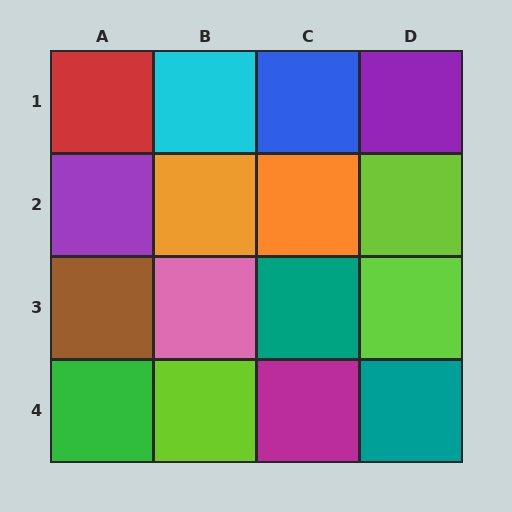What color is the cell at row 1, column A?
Red.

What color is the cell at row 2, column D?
Lime.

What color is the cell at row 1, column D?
Purple.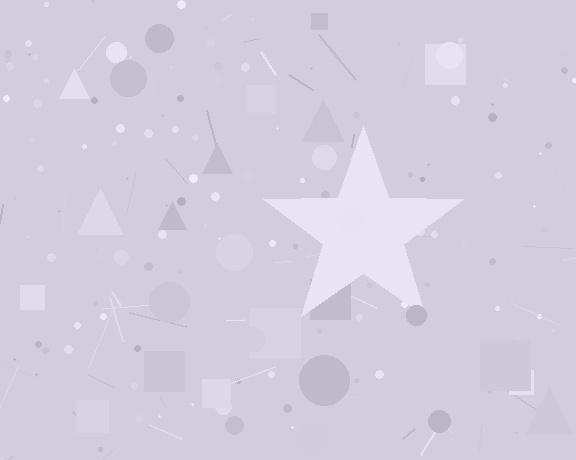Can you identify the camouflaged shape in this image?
The camouflaged shape is a star.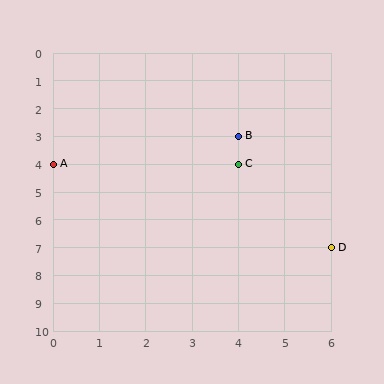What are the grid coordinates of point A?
Point A is at grid coordinates (0, 4).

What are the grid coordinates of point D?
Point D is at grid coordinates (6, 7).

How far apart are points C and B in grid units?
Points C and B are 1 row apart.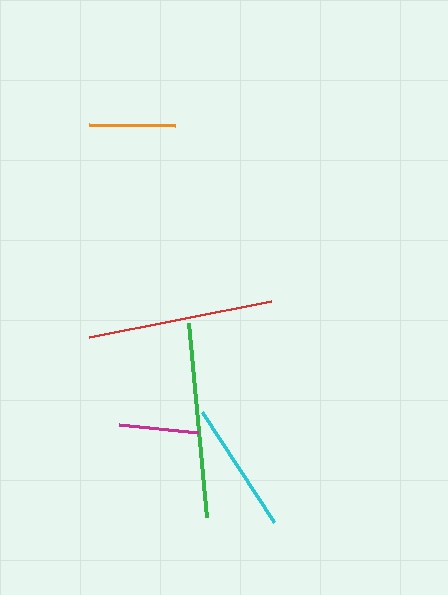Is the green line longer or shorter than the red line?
The green line is longer than the red line.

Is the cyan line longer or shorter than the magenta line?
The cyan line is longer than the magenta line.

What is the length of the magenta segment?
The magenta segment is approximately 79 pixels long.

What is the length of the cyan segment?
The cyan segment is approximately 131 pixels long.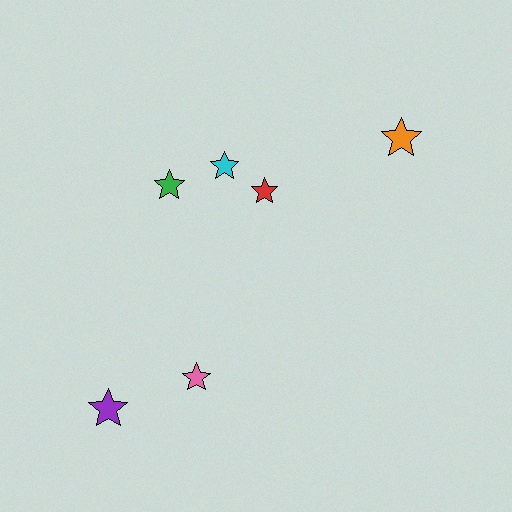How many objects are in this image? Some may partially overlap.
There are 6 objects.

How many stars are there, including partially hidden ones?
There are 6 stars.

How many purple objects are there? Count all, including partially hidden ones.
There is 1 purple object.